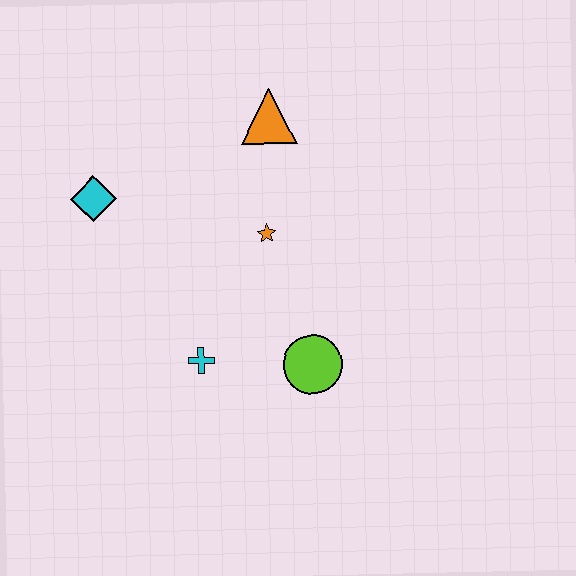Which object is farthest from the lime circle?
The cyan diamond is farthest from the lime circle.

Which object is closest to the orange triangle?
The orange star is closest to the orange triangle.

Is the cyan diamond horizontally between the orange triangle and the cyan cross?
No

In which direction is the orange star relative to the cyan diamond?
The orange star is to the right of the cyan diamond.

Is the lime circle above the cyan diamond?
No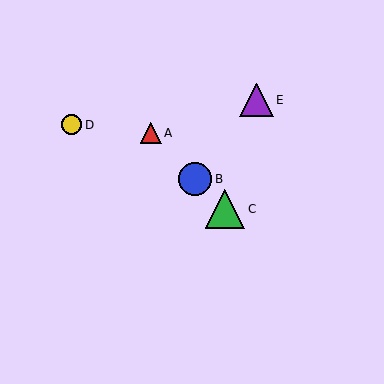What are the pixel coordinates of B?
Object B is at (195, 179).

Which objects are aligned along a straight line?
Objects A, B, C are aligned along a straight line.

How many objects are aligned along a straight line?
3 objects (A, B, C) are aligned along a straight line.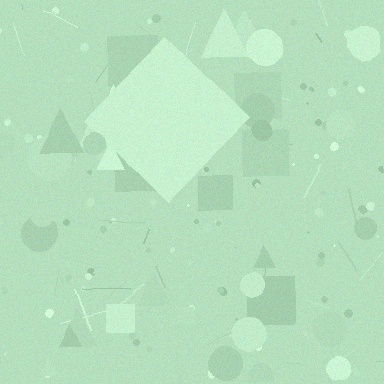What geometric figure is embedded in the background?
A diamond is embedded in the background.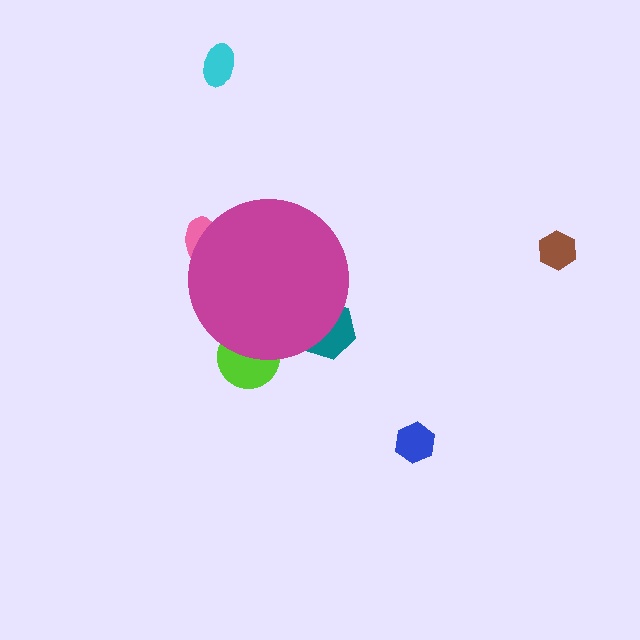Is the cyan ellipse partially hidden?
No, the cyan ellipse is fully visible.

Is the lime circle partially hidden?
Yes, the lime circle is partially hidden behind the magenta circle.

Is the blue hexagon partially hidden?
No, the blue hexagon is fully visible.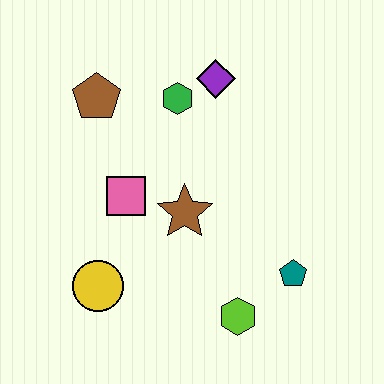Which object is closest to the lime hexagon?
The teal pentagon is closest to the lime hexagon.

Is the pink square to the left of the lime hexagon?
Yes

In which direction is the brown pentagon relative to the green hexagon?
The brown pentagon is to the left of the green hexagon.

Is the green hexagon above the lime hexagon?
Yes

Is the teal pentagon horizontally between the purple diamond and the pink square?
No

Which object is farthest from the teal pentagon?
The brown pentagon is farthest from the teal pentagon.